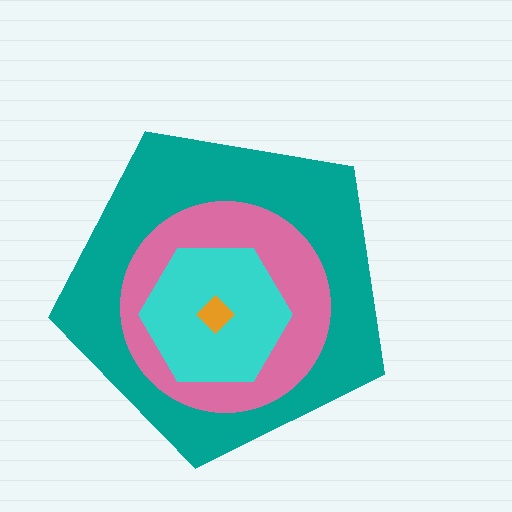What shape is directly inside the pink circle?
The cyan hexagon.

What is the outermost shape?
The teal pentagon.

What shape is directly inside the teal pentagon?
The pink circle.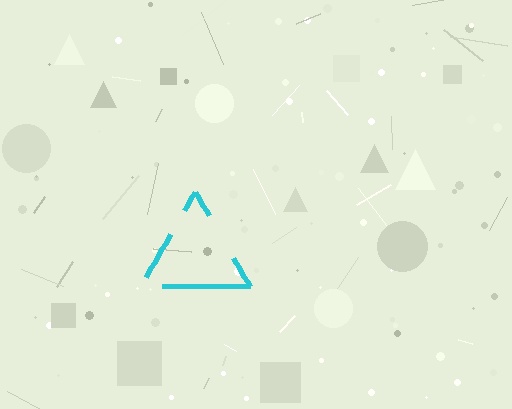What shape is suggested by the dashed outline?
The dashed outline suggests a triangle.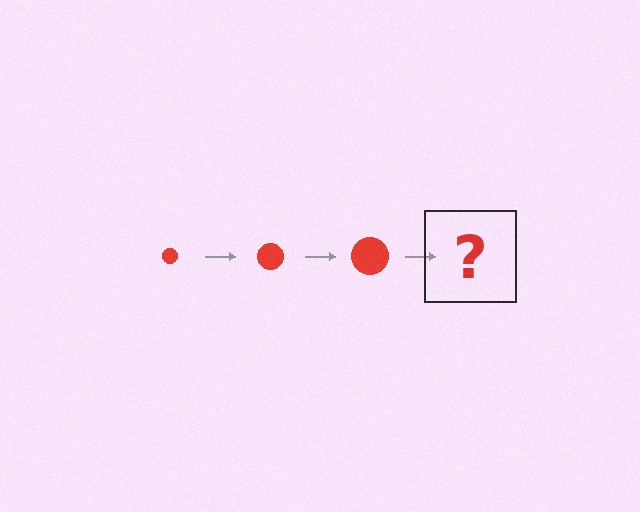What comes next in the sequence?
The next element should be a red circle, larger than the previous one.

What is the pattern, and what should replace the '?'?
The pattern is that the circle gets progressively larger each step. The '?' should be a red circle, larger than the previous one.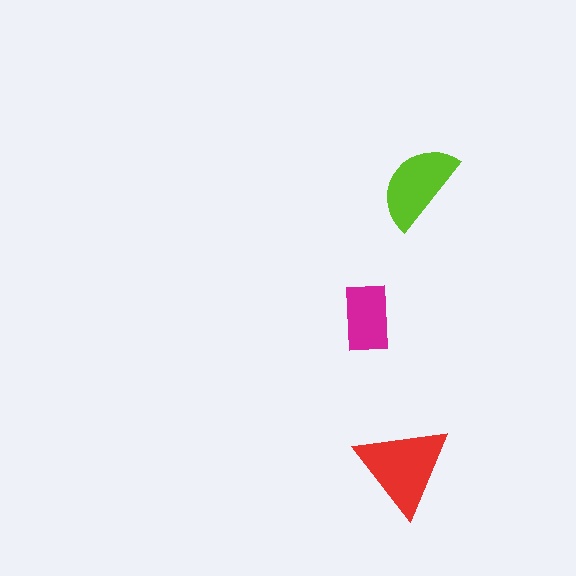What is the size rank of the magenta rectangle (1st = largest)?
3rd.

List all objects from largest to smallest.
The red triangle, the lime semicircle, the magenta rectangle.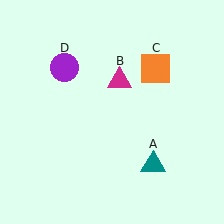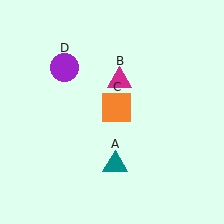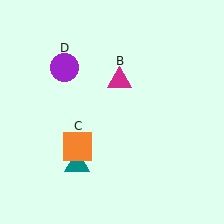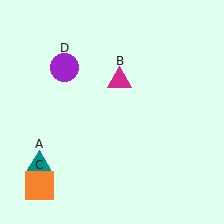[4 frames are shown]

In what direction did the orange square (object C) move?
The orange square (object C) moved down and to the left.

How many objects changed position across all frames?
2 objects changed position: teal triangle (object A), orange square (object C).